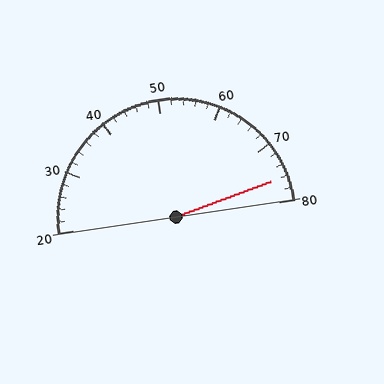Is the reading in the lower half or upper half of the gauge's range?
The reading is in the upper half of the range (20 to 80).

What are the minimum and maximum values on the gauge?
The gauge ranges from 20 to 80.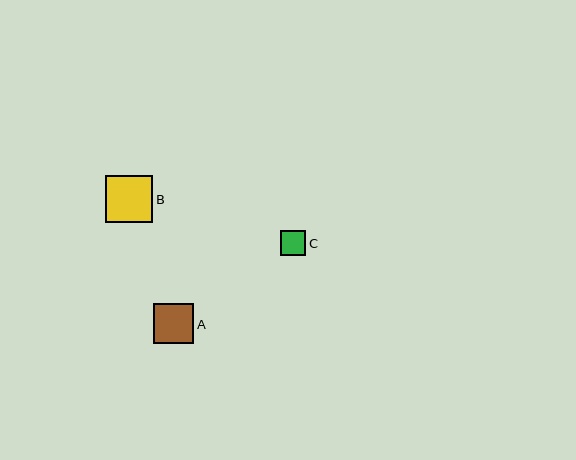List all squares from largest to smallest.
From largest to smallest: B, A, C.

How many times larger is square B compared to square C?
Square B is approximately 1.9 times the size of square C.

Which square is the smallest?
Square C is the smallest with a size of approximately 25 pixels.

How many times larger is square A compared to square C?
Square A is approximately 1.6 times the size of square C.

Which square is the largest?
Square B is the largest with a size of approximately 47 pixels.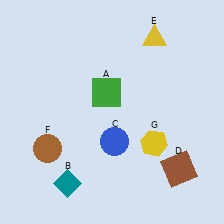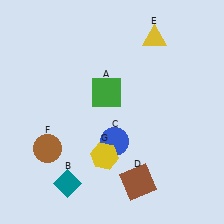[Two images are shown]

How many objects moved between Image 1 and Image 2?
2 objects moved between the two images.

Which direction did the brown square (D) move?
The brown square (D) moved left.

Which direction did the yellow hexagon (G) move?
The yellow hexagon (G) moved left.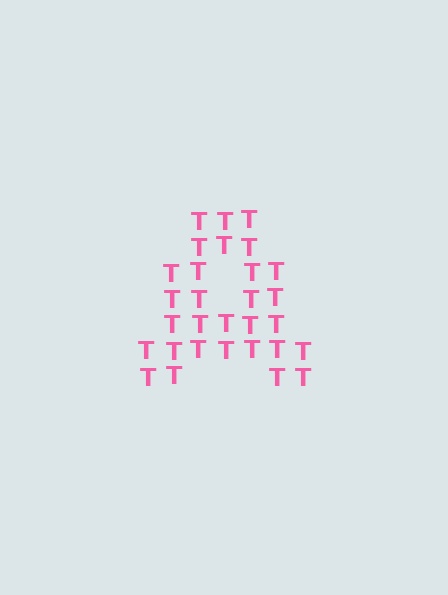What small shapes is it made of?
It is made of small letter T's.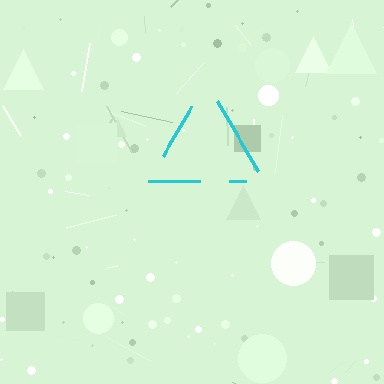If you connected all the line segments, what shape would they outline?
They would outline a triangle.